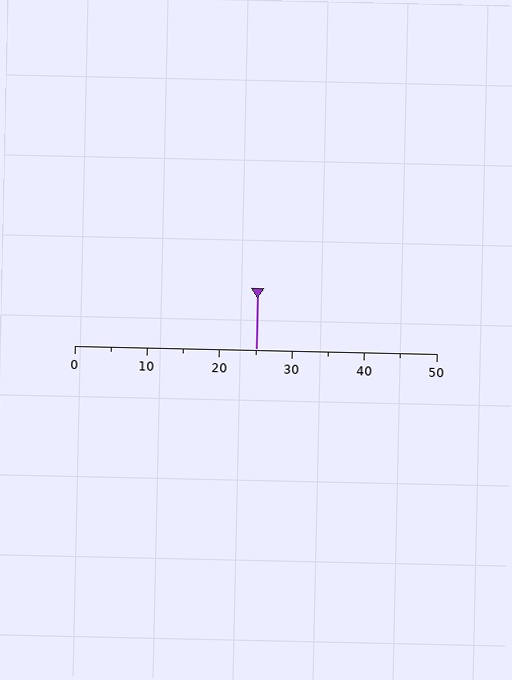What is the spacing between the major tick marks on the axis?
The major ticks are spaced 10 apart.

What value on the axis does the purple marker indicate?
The marker indicates approximately 25.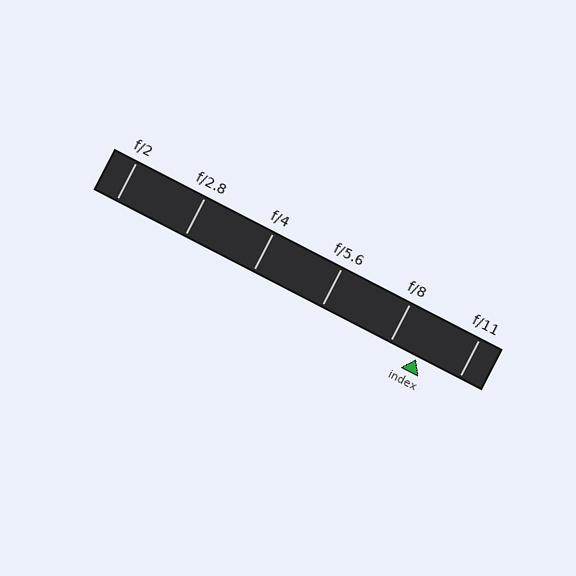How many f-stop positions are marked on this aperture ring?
There are 6 f-stop positions marked.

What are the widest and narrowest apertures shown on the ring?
The widest aperture shown is f/2 and the narrowest is f/11.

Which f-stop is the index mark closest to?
The index mark is closest to f/8.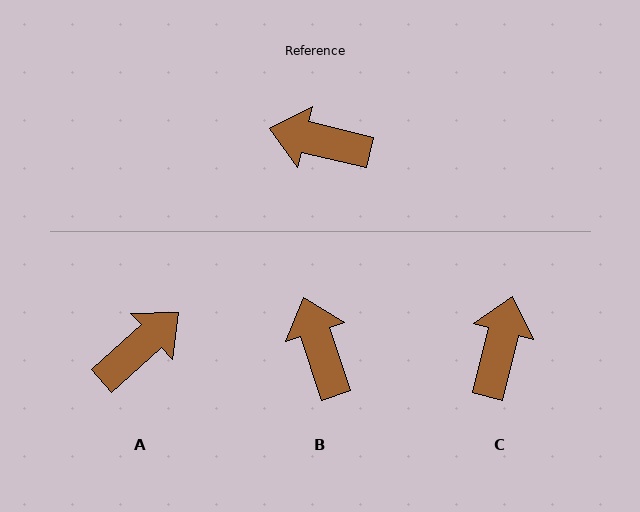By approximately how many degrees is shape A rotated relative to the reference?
Approximately 125 degrees clockwise.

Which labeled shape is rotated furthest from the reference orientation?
A, about 125 degrees away.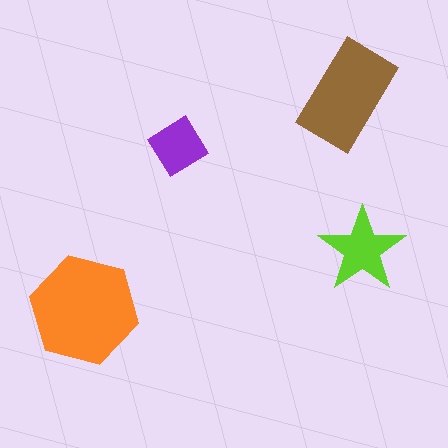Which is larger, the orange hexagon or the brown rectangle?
The orange hexagon.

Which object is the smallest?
The purple diamond.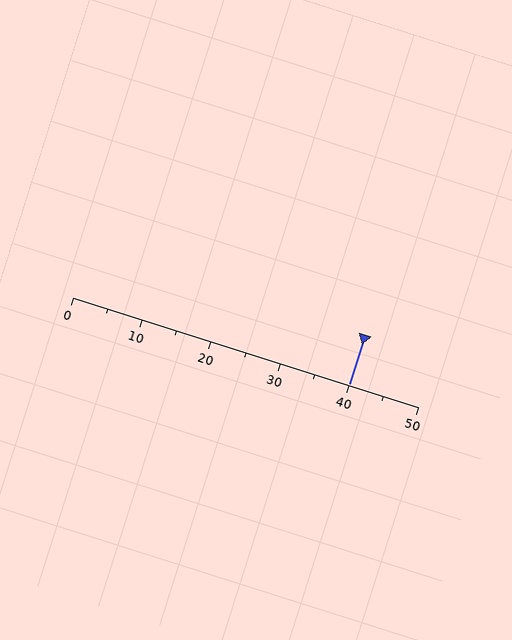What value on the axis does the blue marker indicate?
The marker indicates approximately 40.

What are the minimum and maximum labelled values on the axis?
The axis runs from 0 to 50.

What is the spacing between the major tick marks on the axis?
The major ticks are spaced 10 apart.